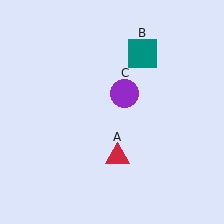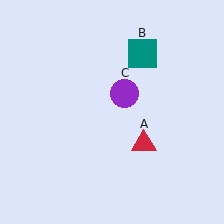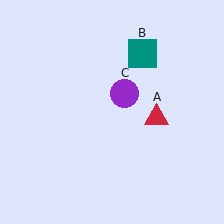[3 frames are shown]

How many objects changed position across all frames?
1 object changed position: red triangle (object A).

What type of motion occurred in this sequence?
The red triangle (object A) rotated counterclockwise around the center of the scene.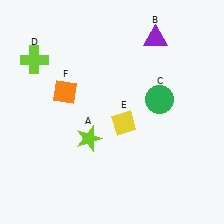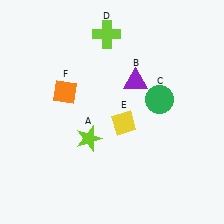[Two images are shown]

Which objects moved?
The objects that moved are: the purple triangle (B), the lime cross (D).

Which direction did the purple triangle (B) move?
The purple triangle (B) moved down.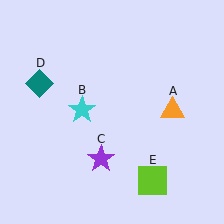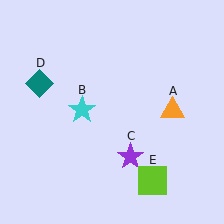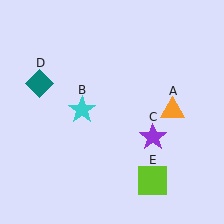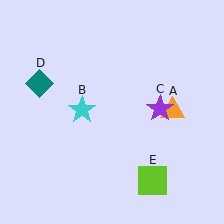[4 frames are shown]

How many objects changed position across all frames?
1 object changed position: purple star (object C).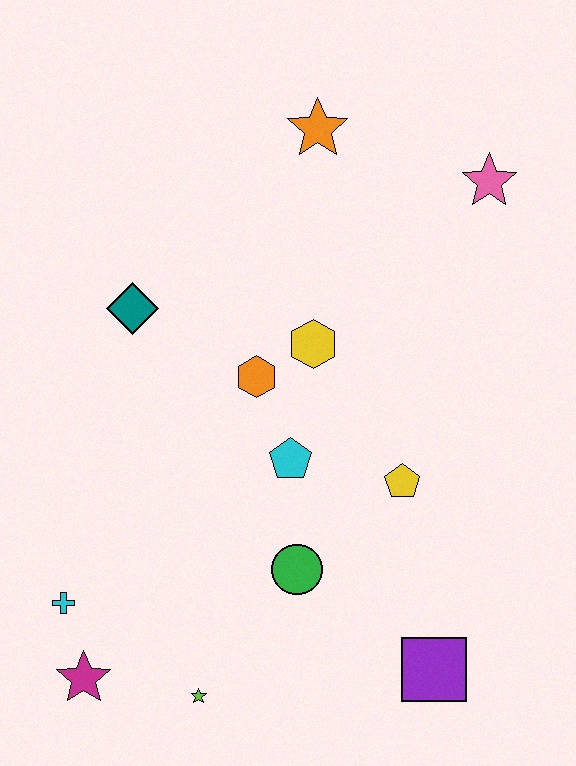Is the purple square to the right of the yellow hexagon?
Yes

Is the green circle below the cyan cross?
No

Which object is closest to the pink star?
The orange star is closest to the pink star.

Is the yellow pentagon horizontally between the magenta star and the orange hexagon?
No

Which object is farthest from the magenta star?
The pink star is farthest from the magenta star.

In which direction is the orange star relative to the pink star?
The orange star is to the left of the pink star.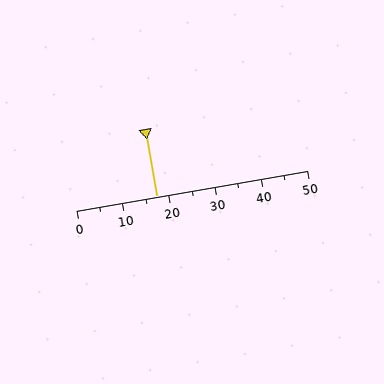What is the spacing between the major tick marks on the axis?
The major ticks are spaced 10 apart.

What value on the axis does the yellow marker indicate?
The marker indicates approximately 17.5.